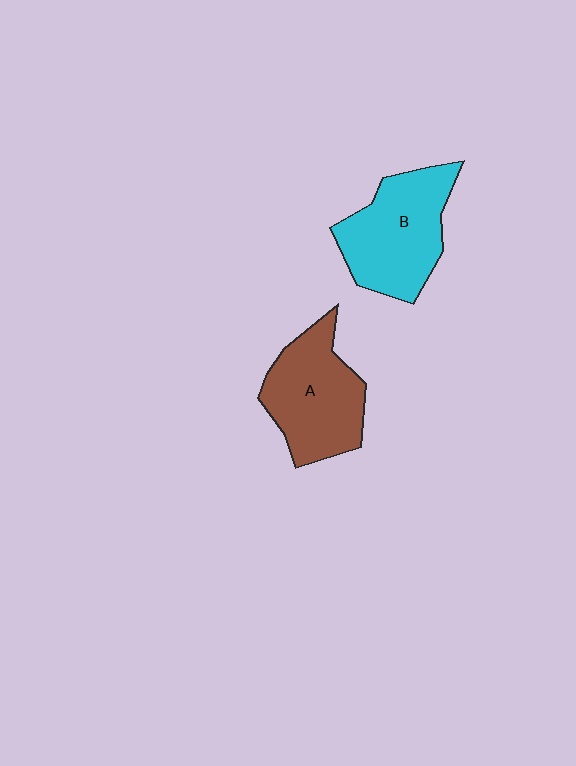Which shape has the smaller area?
Shape A (brown).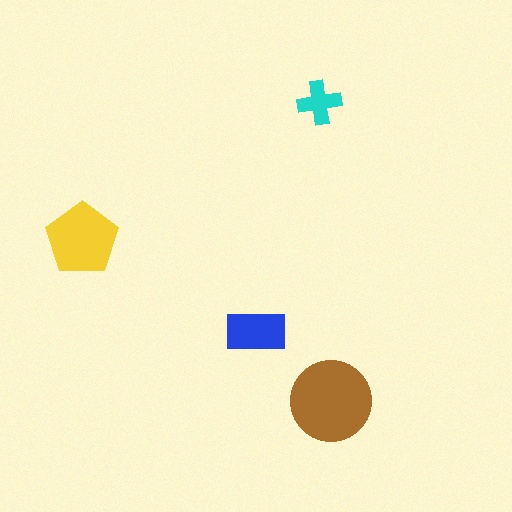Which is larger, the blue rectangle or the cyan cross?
The blue rectangle.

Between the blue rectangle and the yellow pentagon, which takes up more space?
The yellow pentagon.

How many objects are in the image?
There are 4 objects in the image.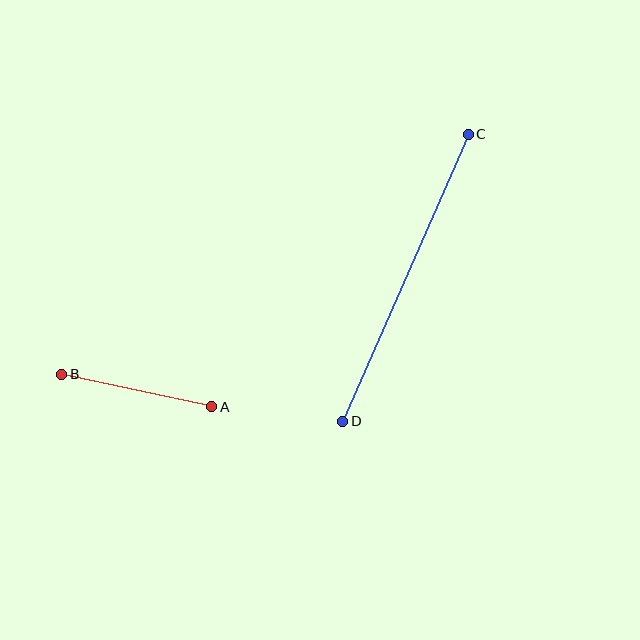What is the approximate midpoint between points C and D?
The midpoint is at approximately (405, 278) pixels.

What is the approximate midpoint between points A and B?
The midpoint is at approximately (137, 391) pixels.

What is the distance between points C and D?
The distance is approximately 313 pixels.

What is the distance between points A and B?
The distance is approximately 153 pixels.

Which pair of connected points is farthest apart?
Points C and D are farthest apart.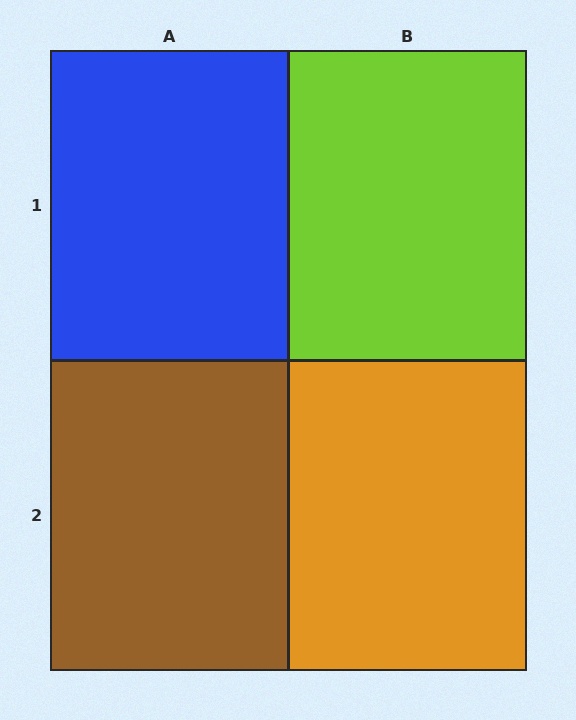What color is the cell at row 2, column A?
Brown.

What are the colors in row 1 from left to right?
Blue, lime.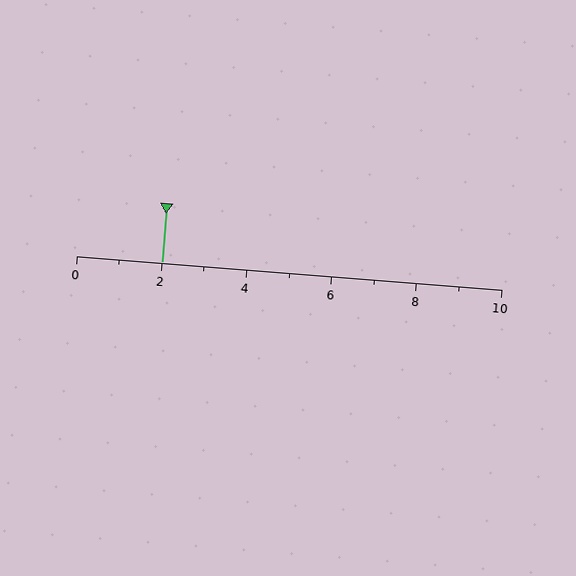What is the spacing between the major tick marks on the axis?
The major ticks are spaced 2 apart.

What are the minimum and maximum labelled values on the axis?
The axis runs from 0 to 10.